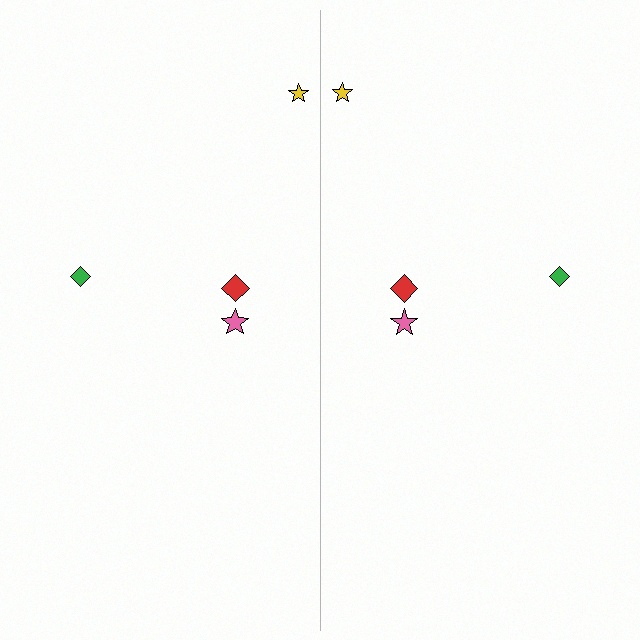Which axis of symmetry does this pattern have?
The pattern has a vertical axis of symmetry running through the center of the image.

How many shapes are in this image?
There are 8 shapes in this image.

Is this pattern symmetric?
Yes, this pattern has bilateral (reflection) symmetry.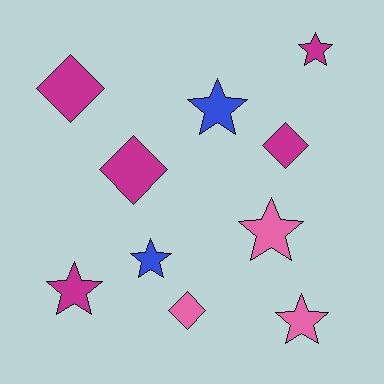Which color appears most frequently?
Magenta, with 5 objects.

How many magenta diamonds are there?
There are 3 magenta diamonds.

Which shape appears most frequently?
Star, with 6 objects.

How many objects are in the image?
There are 10 objects.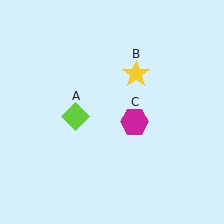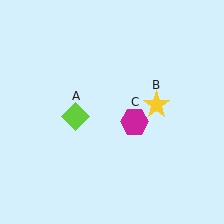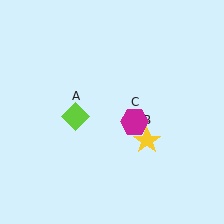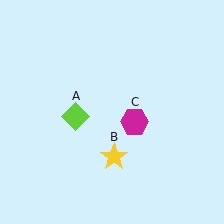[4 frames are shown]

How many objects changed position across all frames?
1 object changed position: yellow star (object B).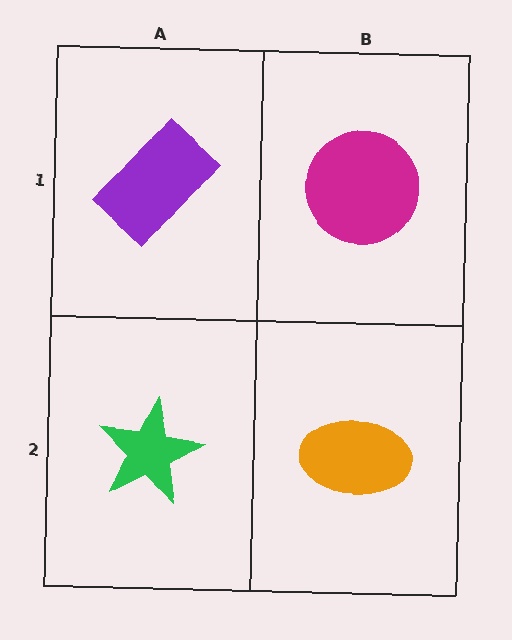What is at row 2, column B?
An orange ellipse.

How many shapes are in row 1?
2 shapes.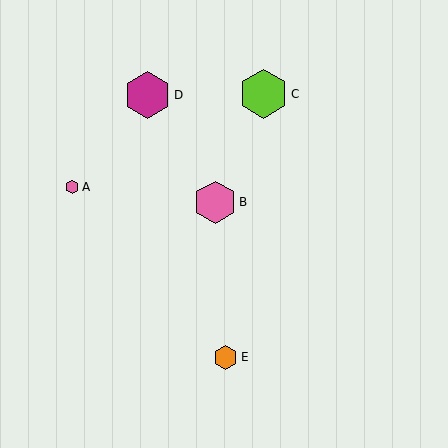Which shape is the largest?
The lime hexagon (labeled C) is the largest.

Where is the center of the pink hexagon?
The center of the pink hexagon is at (72, 187).